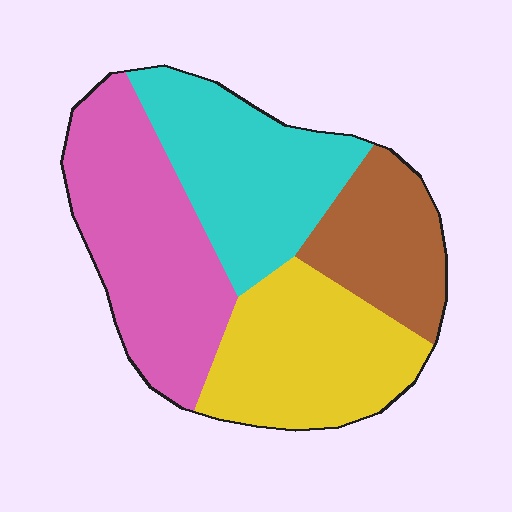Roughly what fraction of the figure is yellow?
Yellow covers 26% of the figure.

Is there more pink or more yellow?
Pink.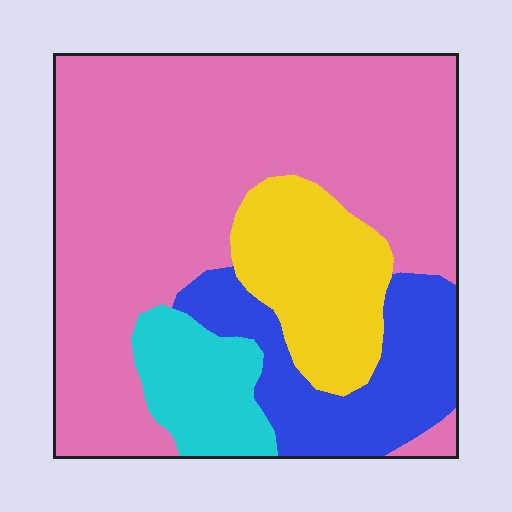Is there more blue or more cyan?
Blue.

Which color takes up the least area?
Cyan, at roughly 10%.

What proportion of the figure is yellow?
Yellow takes up about one sixth (1/6) of the figure.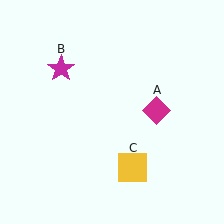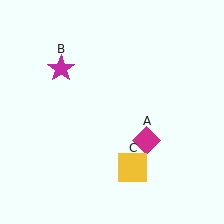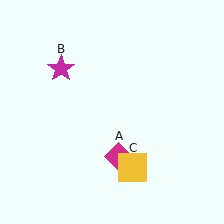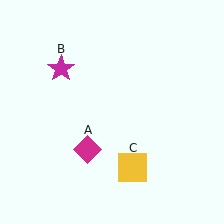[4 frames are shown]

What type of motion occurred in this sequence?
The magenta diamond (object A) rotated clockwise around the center of the scene.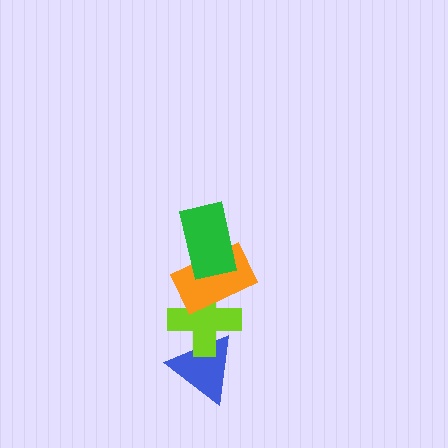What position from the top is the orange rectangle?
The orange rectangle is 2nd from the top.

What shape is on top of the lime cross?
The orange rectangle is on top of the lime cross.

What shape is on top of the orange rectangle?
The green rectangle is on top of the orange rectangle.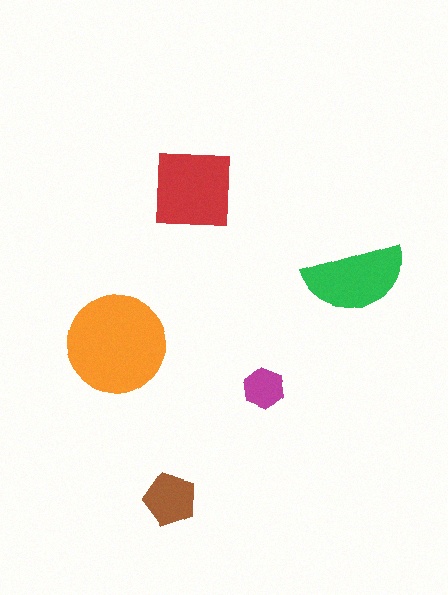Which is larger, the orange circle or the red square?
The orange circle.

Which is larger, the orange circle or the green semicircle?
The orange circle.